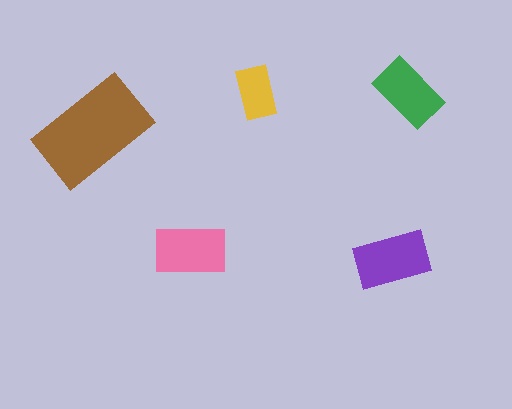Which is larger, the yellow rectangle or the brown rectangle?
The brown one.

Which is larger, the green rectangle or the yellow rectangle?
The green one.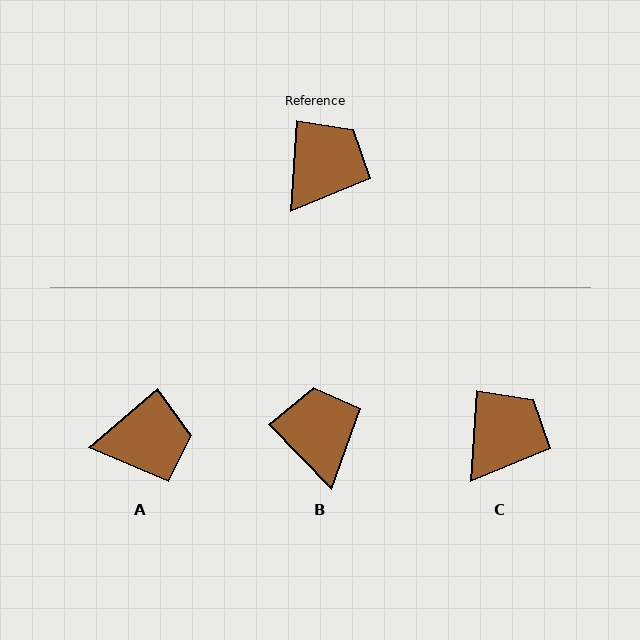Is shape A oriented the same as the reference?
No, it is off by about 46 degrees.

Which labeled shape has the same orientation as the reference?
C.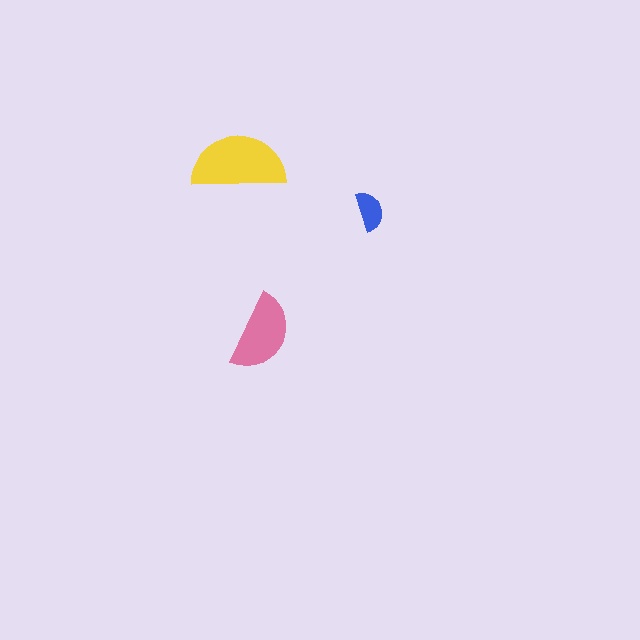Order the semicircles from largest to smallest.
the yellow one, the pink one, the blue one.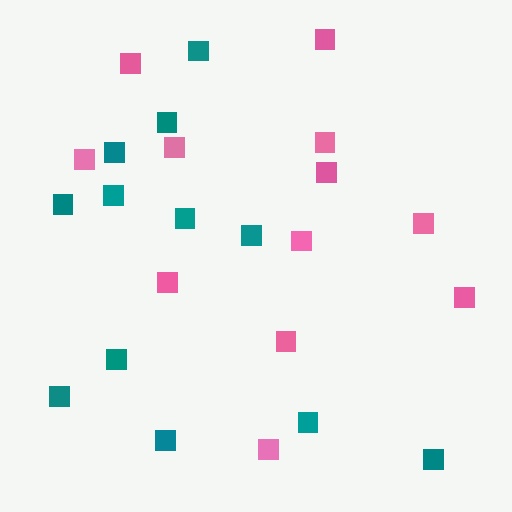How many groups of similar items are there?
There are 2 groups: one group of teal squares (12) and one group of pink squares (12).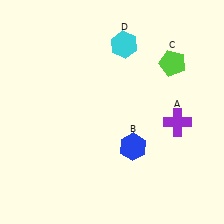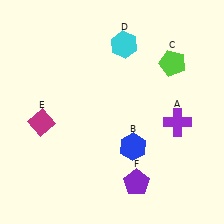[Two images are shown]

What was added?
A magenta diamond (E), a purple pentagon (F) were added in Image 2.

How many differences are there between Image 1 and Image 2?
There are 2 differences between the two images.